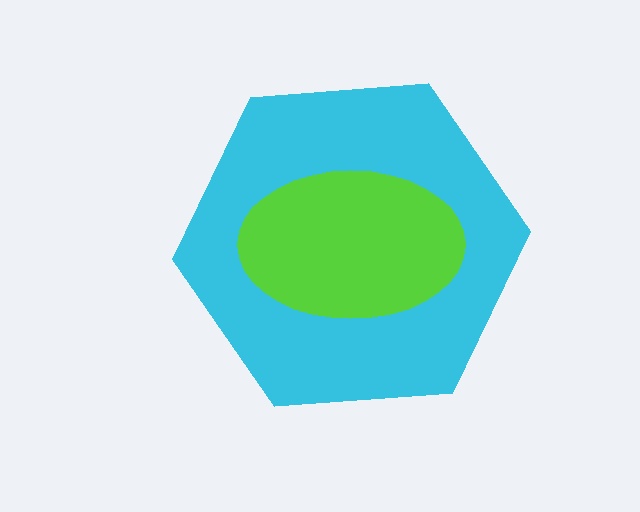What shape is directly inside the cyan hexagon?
The lime ellipse.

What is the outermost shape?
The cyan hexagon.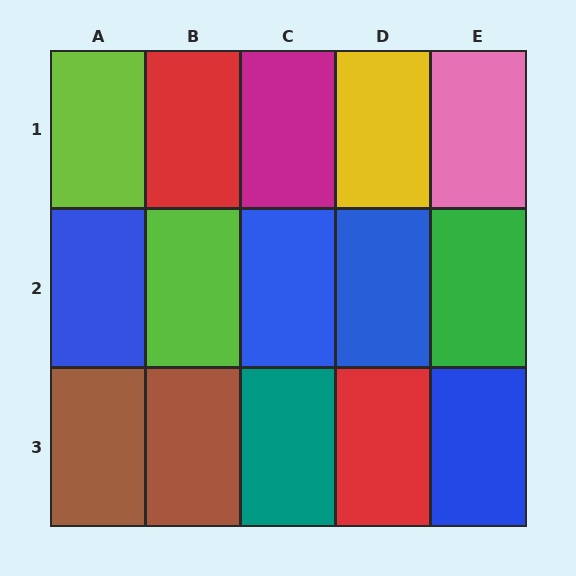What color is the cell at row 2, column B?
Lime.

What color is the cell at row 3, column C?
Teal.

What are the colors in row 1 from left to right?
Lime, red, magenta, yellow, pink.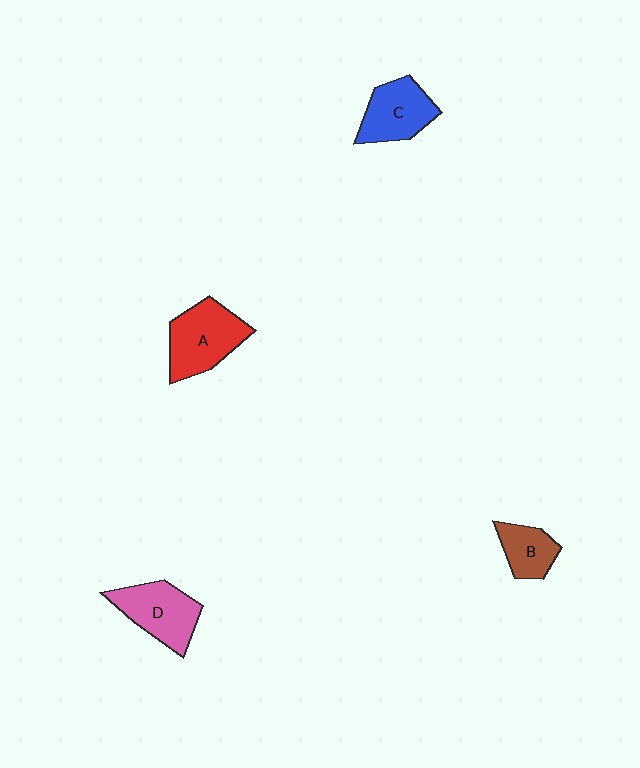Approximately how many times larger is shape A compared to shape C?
Approximately 1.2 times.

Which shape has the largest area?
Shape A (red).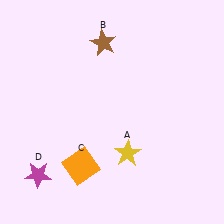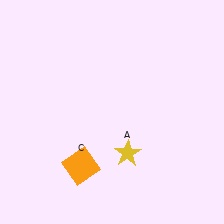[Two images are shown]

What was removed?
The magenta star (D), the brown star (B) were removed in Image 2.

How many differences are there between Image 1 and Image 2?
There are 2 differences between the two images.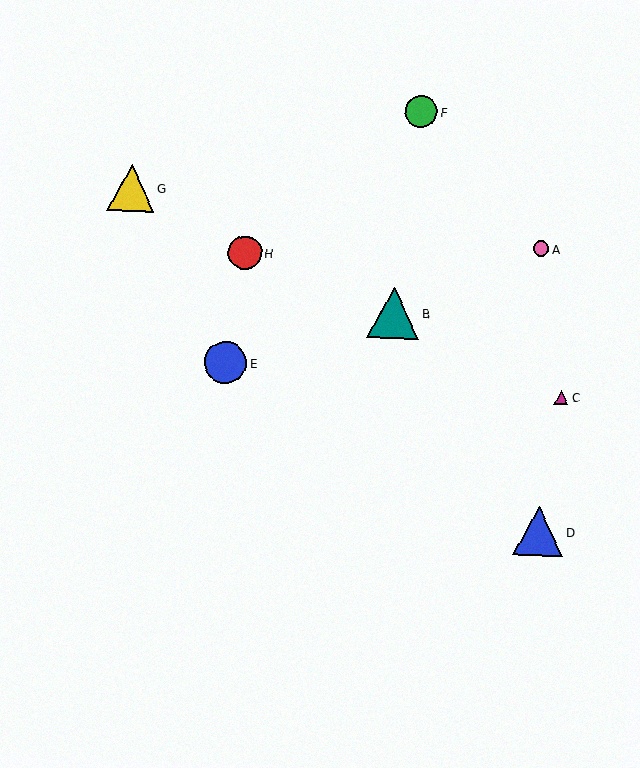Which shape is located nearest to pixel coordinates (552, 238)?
The pink circle (labeled A) at (541, 249) is nearest to that location.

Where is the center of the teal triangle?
The center of the teal triangle is at (394, 313).